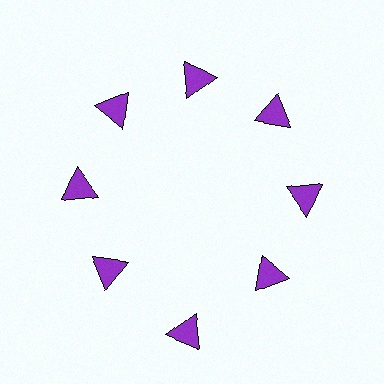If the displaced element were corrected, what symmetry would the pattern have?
It would have 8-fold rotational symmetry — the pattern would map onto itself every 45 degrees.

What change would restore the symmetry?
The symmetry would be restored by moving it inward, back onto the ring so that all 8 triangles sit at equal angles and equal distance from the center.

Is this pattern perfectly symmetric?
No. The 8 purple triangles are arranged in a ring, but one element near the 6 o'clock position is pushed outward from the center, breaking the 8-fold rotational symmetry.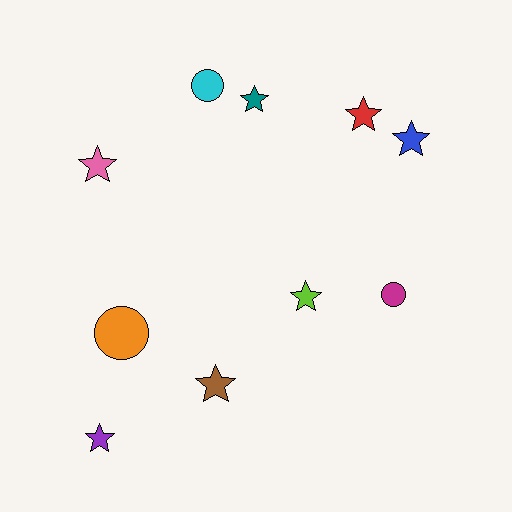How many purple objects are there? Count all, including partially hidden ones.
There is 1 purple object.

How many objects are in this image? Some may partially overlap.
There are 10 objects.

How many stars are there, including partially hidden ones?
There are 7 stars.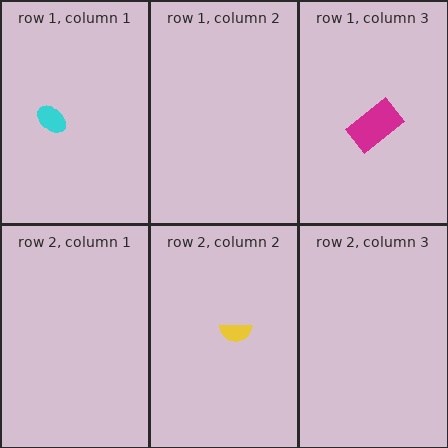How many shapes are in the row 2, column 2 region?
1.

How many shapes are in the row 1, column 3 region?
1.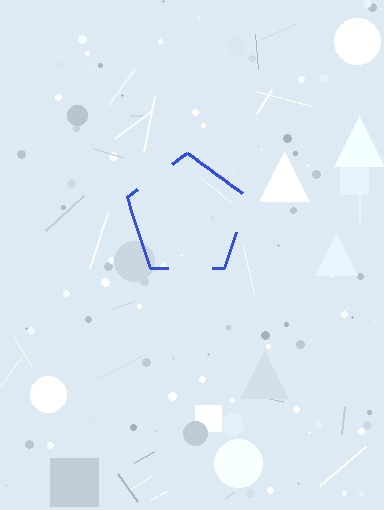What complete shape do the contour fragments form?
The contour fragments form a pentagon.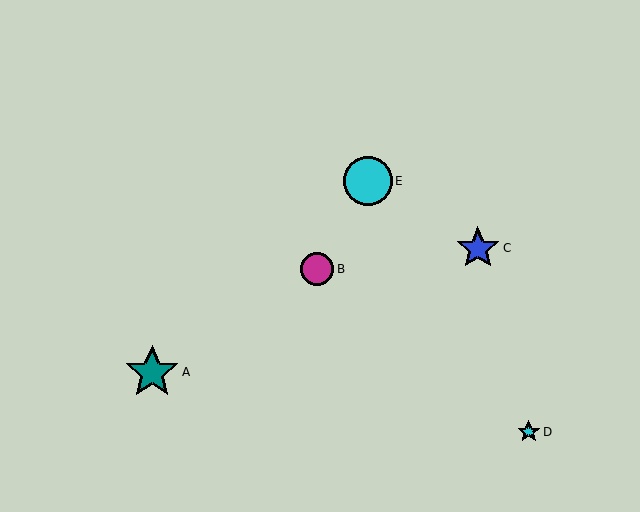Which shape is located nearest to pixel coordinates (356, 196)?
The cyan circle (labeled E) at (368, 181) is nearest to that location.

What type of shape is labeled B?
Shape B is a magenta circle.